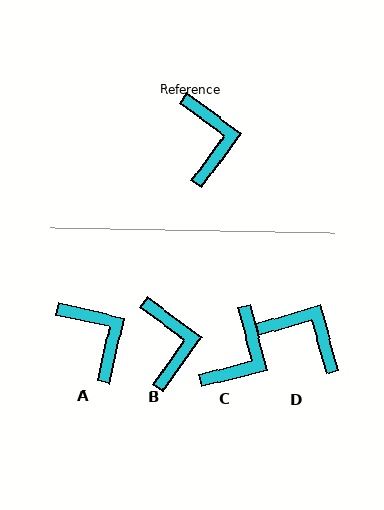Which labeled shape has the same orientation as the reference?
B.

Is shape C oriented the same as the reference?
No, it is off by about 40 degrees.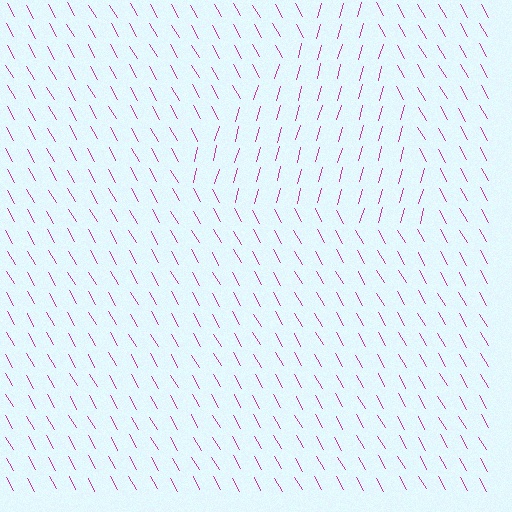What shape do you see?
I see a triangle.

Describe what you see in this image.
The image is filled with small magenta line segments. A triangle region in the image has lines oriented differently from the surrounding lines, creating a visible texture boundary.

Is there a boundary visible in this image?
Yes, there is a texture boundary formed by a change in line orientation.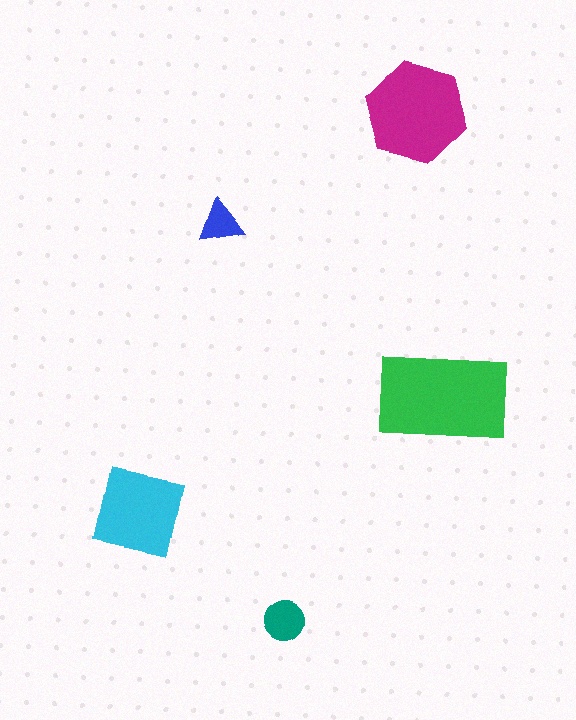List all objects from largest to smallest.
The green rectangle, the magenta hexagon, the cyan square, the teal circle, the blue triangle.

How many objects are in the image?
There are 5 objects in the image.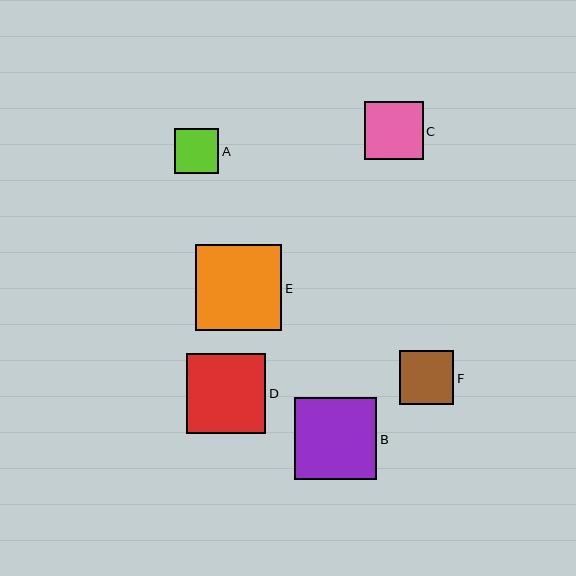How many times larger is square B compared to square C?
Square B is approximately 1.4 times the size of square C.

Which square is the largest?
Square E is the largest with a size of approximately 86 pixels.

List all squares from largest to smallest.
From largest to smallest: E, B, D, C, F, A.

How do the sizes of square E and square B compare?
Square E and square B are approximately the same size.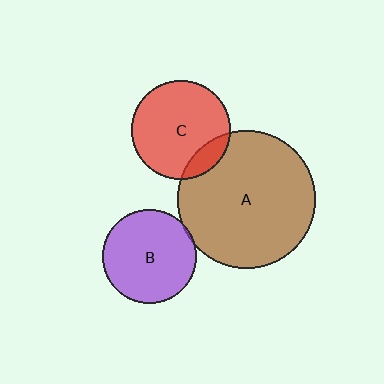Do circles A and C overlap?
Yes.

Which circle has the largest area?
Circle A (brown).